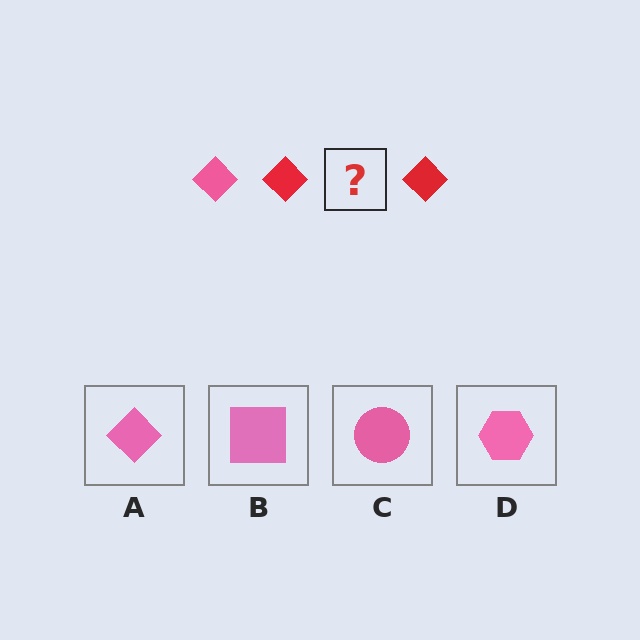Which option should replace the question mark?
Option A.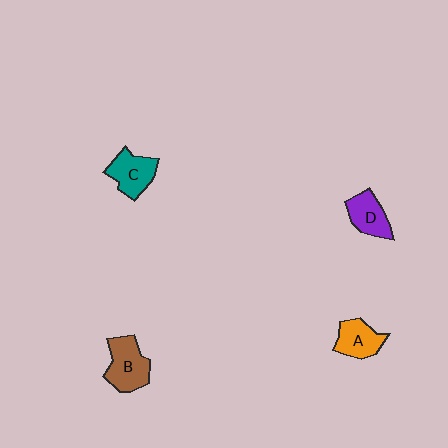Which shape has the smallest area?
Shape D (purple).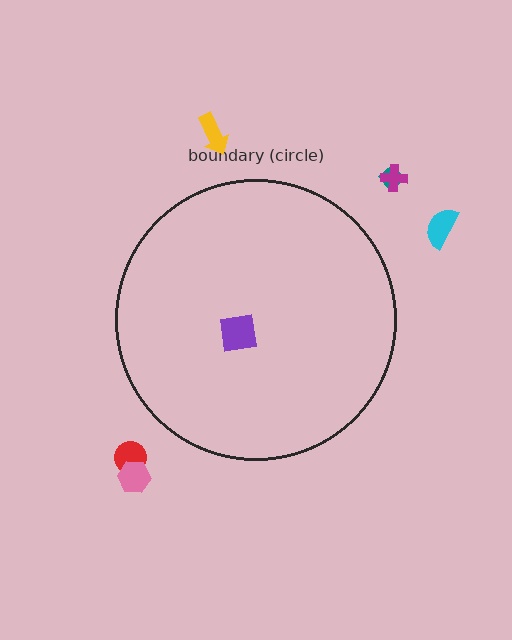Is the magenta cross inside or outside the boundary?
Outside.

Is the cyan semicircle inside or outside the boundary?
Outside.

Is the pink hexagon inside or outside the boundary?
Outside.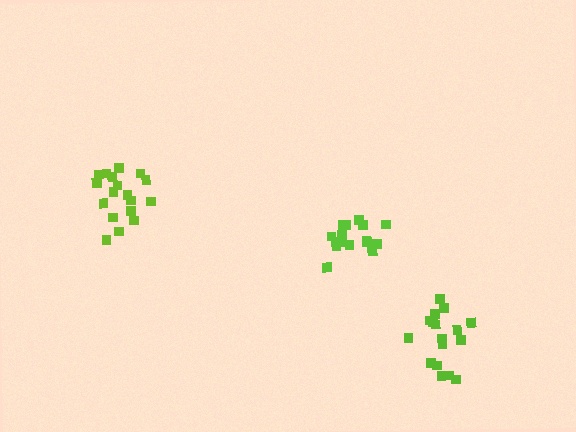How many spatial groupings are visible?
There are 3 spatial groupings.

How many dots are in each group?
Group 1: 18 dots, Group 2: 16 dots, Group 3: 17 dots (51 total).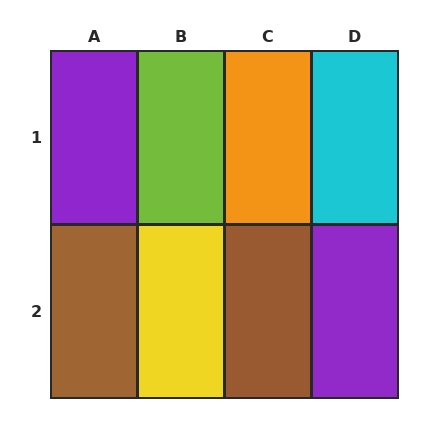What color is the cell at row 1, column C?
Orange.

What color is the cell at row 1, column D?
Cyan.